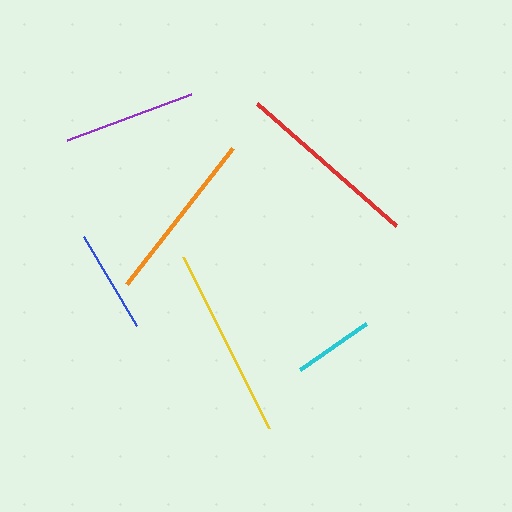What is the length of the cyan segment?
The cyan segment is approximately 81 pixels long.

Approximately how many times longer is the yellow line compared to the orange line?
The yellow line is approximately 1.1 times the length of the orange line.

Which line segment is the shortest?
The cyan line is the shortest at approximately 81 pixels.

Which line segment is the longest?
The yellow line is the longest at approximately 192 pixels.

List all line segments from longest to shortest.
From longest to shortest: yellow, red, orange, purple, blue, cyan.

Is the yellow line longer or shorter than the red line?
The yellow line is longer than the red line.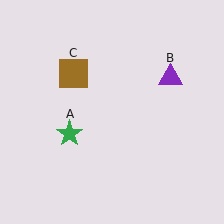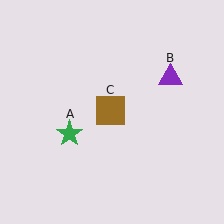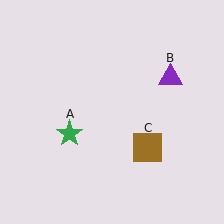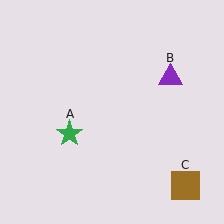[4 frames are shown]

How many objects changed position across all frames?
1 object changed position: brown square (object C).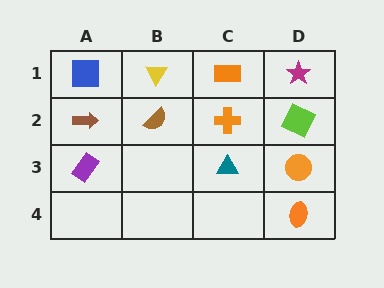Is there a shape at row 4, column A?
No, that cell is empty.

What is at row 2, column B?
A brown semicircle.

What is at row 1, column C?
An orange rectangle.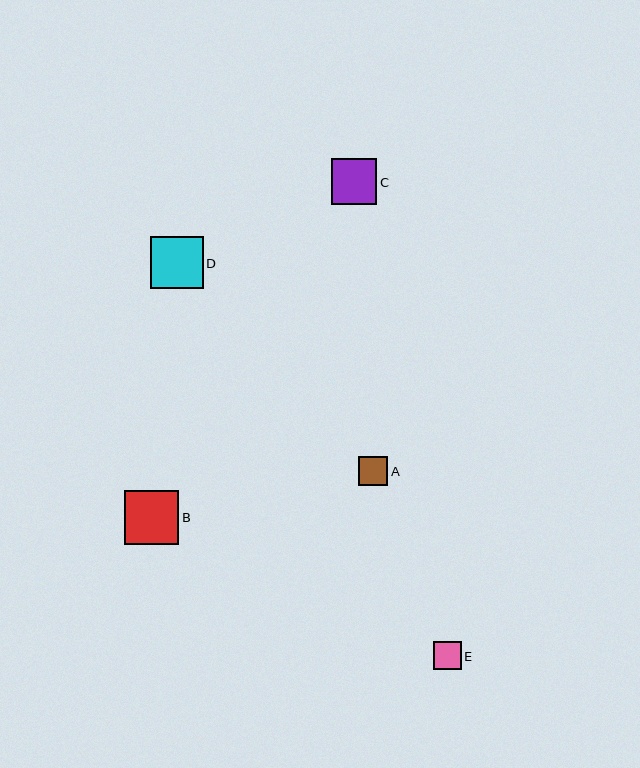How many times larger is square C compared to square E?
Square C is approximately 1.6 times the size of square E.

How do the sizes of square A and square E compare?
Square A and square E are approximately the same size.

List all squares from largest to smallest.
From largest to smallest: B, D, C, A, E.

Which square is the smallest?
Square E is the smallest with a size of approximately 28 pixels.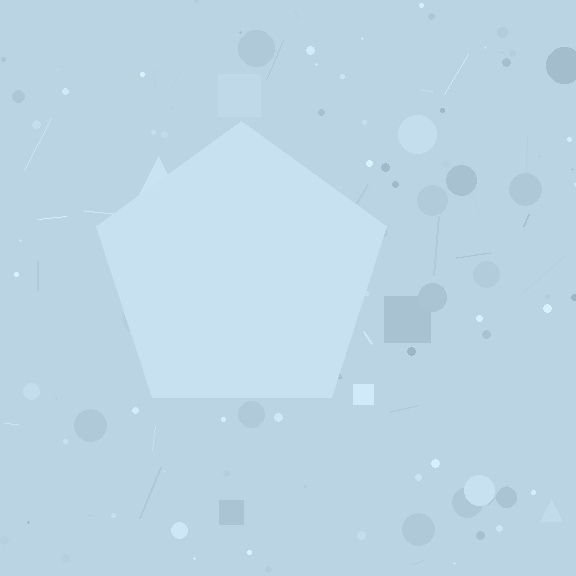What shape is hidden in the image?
A pentagon is hidden in the image.